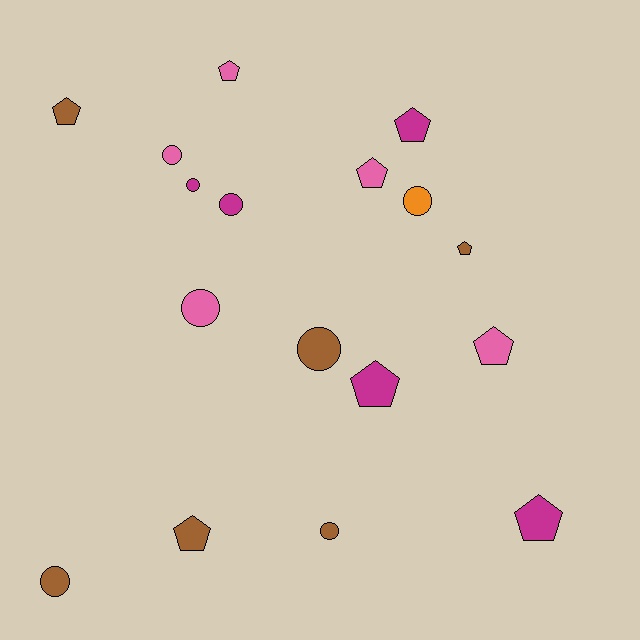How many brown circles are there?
There are 3 brown circles.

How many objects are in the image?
There are 17 objects.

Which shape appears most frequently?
Pentagon, with 9 objects.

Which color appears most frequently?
Brown, with 6 objects.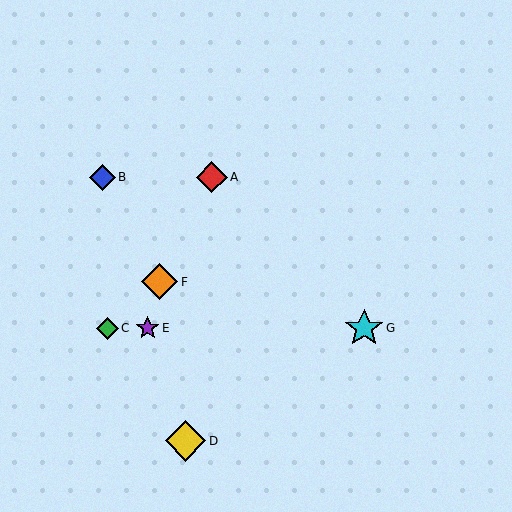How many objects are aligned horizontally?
2 objects (A, B) are aligned horizontally.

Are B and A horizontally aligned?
Yes, both are at y≈177.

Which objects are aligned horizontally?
Objects A, B are aligned horizontally.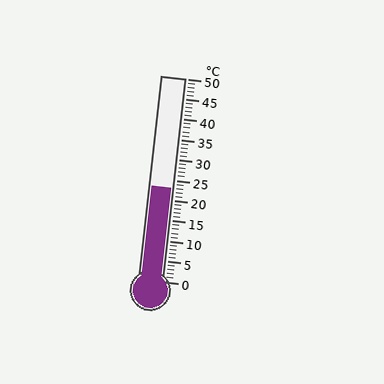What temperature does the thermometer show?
The thermometer shows approximately 23°C.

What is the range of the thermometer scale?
The thermometer scale ranges from 0°C to 50°C.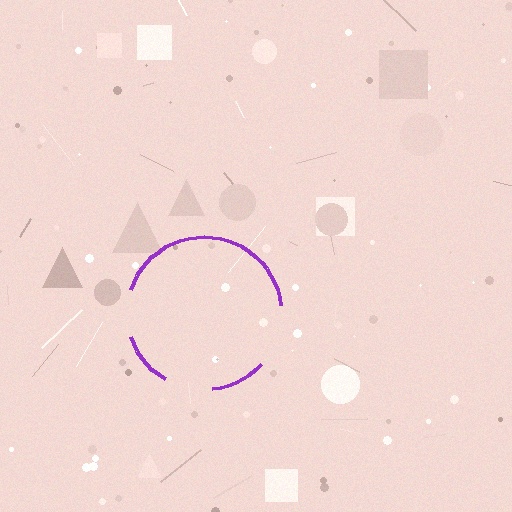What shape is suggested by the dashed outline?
The dashed outline suggests a circle.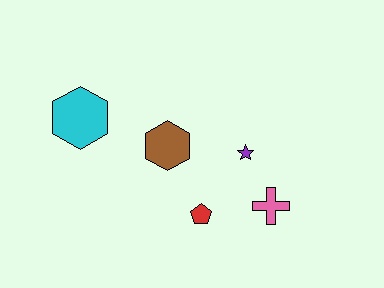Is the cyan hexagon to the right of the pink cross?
No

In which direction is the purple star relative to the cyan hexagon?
The purple star is to the right of the cyan hexagon.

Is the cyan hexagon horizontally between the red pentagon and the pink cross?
No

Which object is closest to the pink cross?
The purple star is closest to the pink cross.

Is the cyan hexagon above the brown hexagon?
Yes